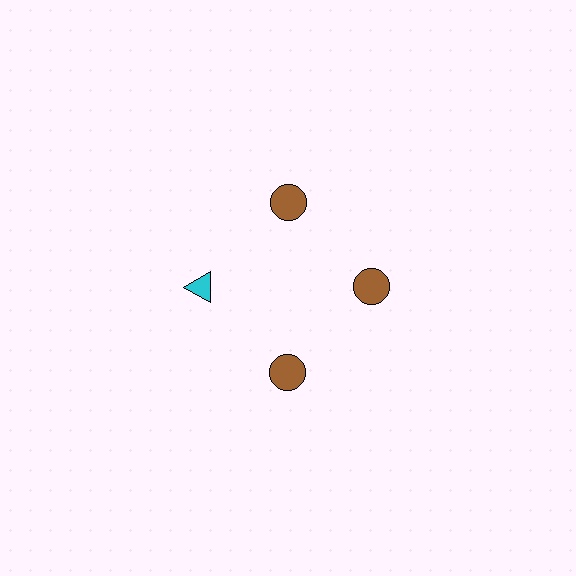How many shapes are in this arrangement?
There are 4 shapes arranged in a ring pattern.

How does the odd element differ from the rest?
It differs in both color (cyan instead of brown) and shape (triangle instead of circle).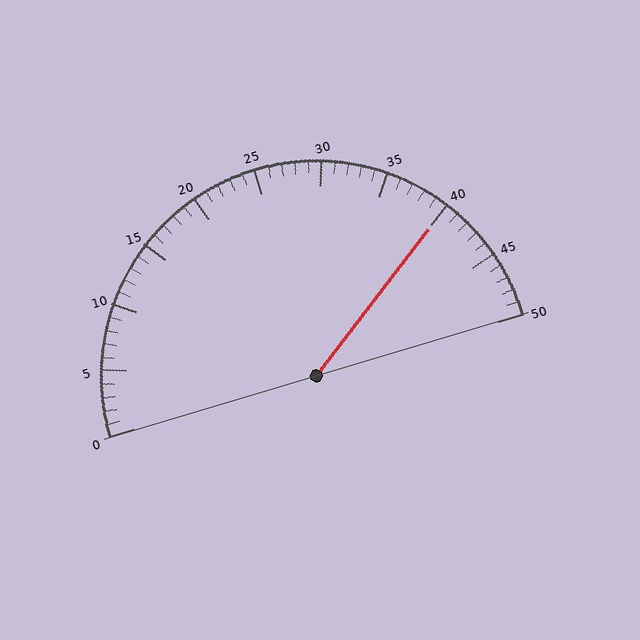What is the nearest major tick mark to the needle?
The nearest major tick mark is 40.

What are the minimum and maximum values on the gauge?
The gauge ranges from 0 to 50.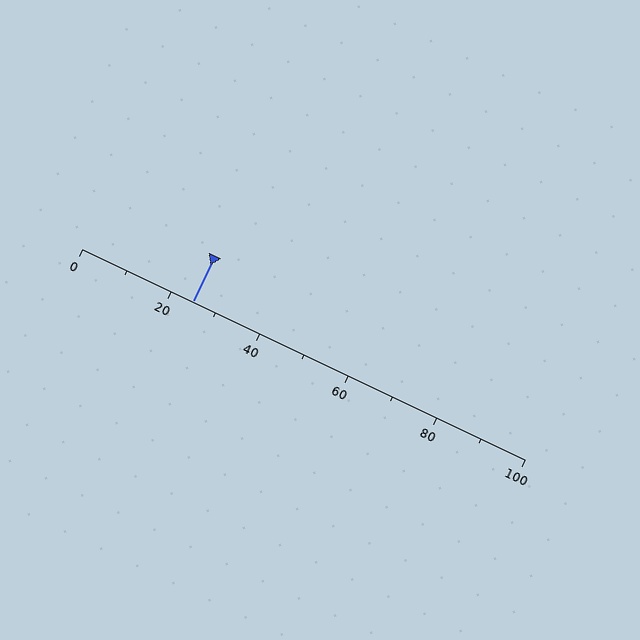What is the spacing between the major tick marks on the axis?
The major ticks are spaced 20 apart.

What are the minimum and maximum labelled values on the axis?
The axis runs from 0 to 100.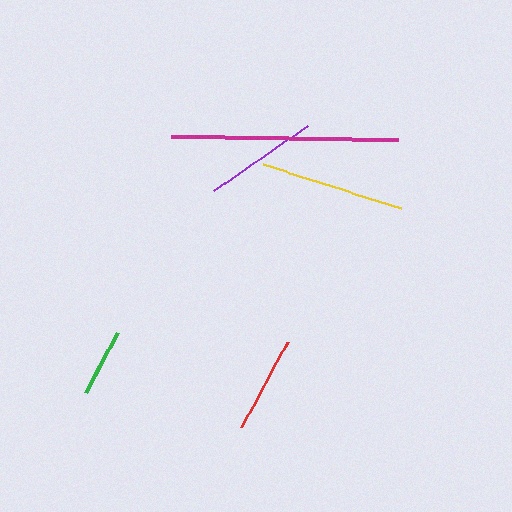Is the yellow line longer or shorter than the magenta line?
The magenta line is longer than the yellow line.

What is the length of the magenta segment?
The magenta segment is approximately 227 pixels long.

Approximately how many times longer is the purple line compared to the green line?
The purple line is approximately 1.7 times the length of the green line.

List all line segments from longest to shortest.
From longest to shortest: magenta, yellow, purple, red, green.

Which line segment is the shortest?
The green line is the shortest at approximately 68 pixels.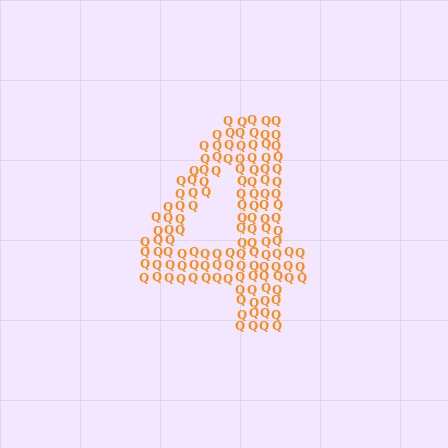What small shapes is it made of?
It is made of small letter Q's.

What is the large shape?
The large shape is the digit 4.